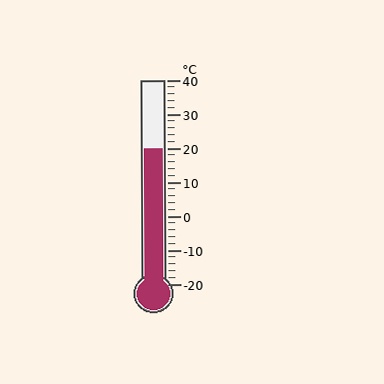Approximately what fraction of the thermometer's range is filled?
The thermometer is filled to approximately 65% of its range.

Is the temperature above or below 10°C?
The temperature is above 10°C.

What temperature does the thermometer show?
The thermometer shows approximately 20°C.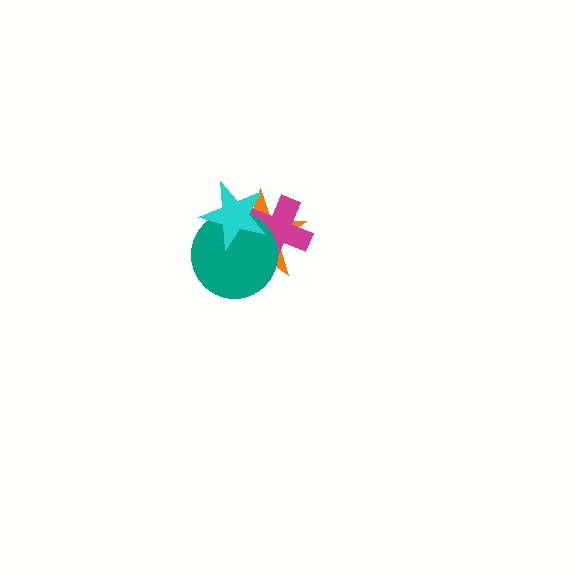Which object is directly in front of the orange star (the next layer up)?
The magenta cross is directly in front of the orange star.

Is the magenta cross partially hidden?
Yes, it is partially covered by another shape.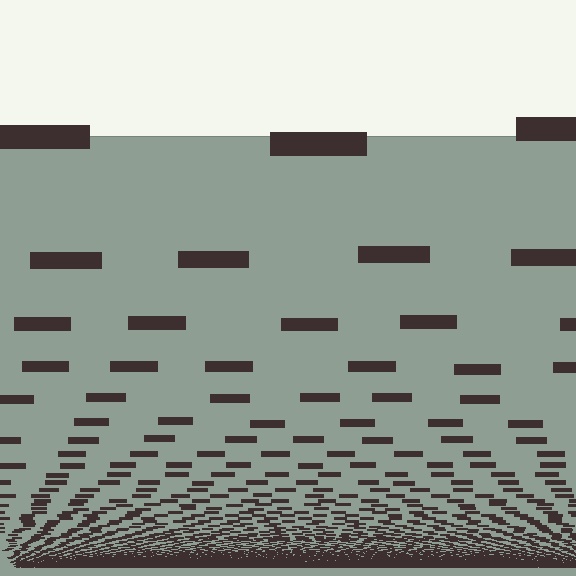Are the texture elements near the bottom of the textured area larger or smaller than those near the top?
Smaller. The gradient is inverted — elements near the bottom are smaller and denser.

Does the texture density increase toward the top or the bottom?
Density increases toward the bottom.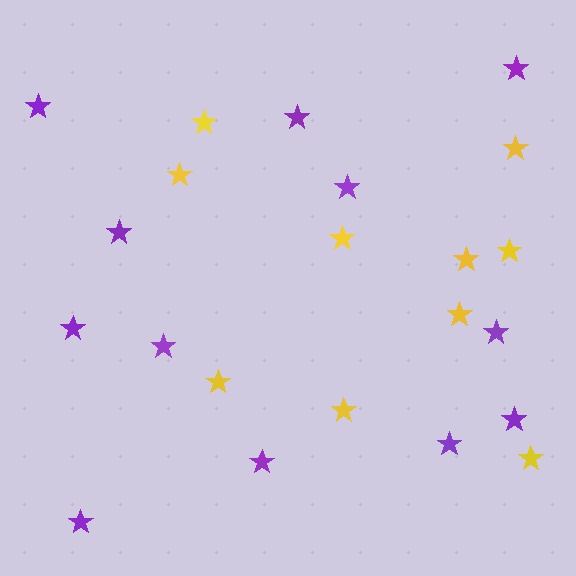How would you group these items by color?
There are 2 groups: one group of purple stars (12) and one group of yellow stars (10).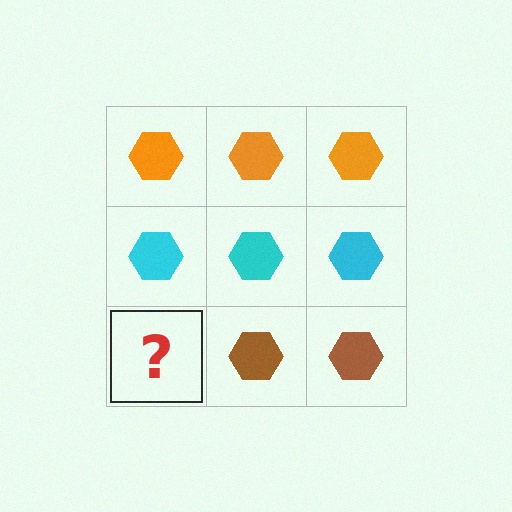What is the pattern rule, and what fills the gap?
The rule is that each row has a consistent color. The gap should be filled with a brown hexagon.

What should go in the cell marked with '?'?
The missing cell should contain a brown hexagon.